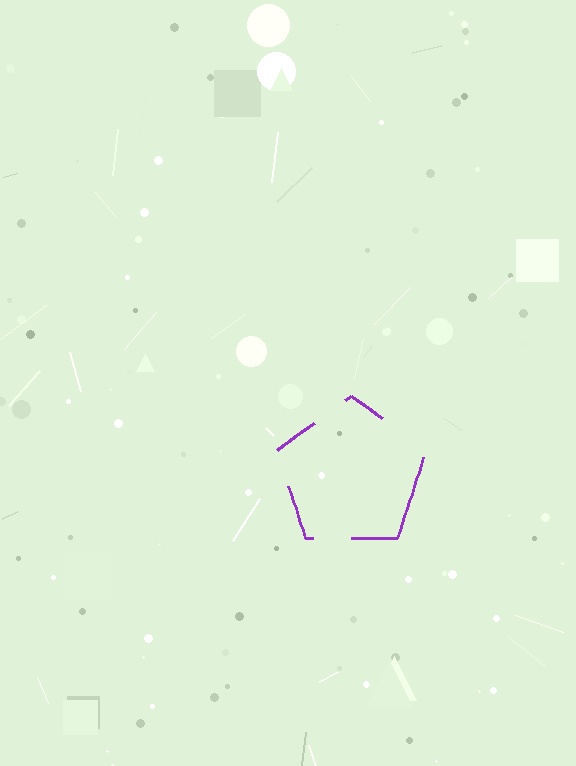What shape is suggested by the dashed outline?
The dashed outline suggests a pentagon.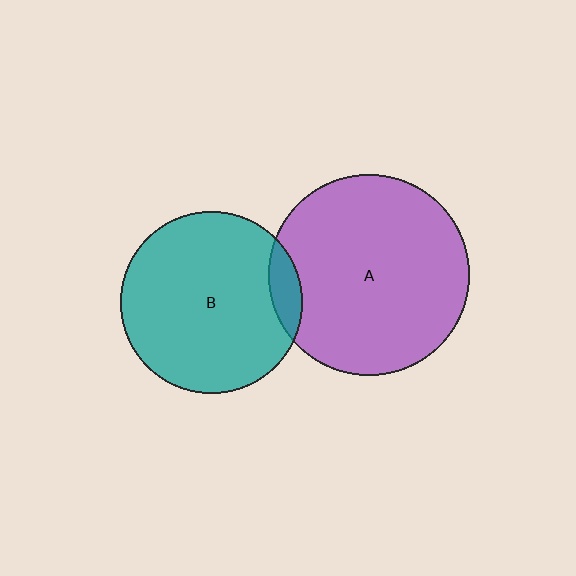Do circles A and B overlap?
Yes.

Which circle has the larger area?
Circle A (purple).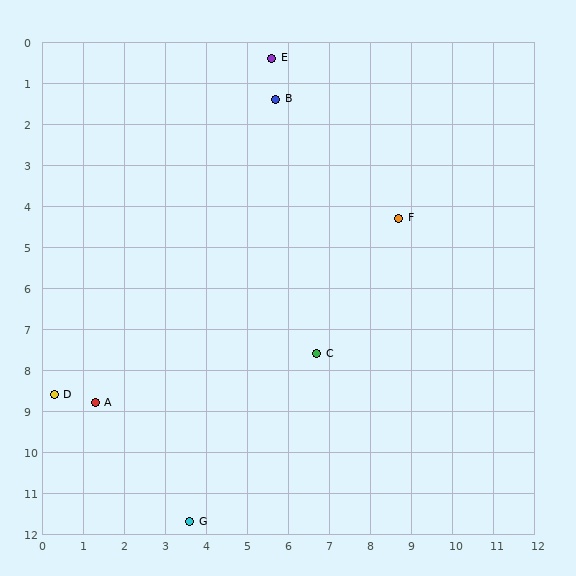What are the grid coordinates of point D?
Point D is at approximately (0.3, 8.6).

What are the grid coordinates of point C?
Point C is at approximately (6.7, 7.6).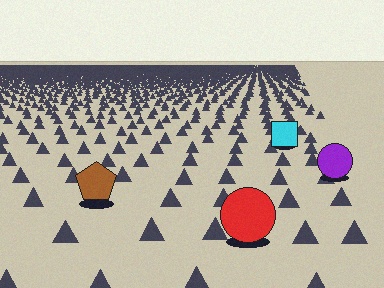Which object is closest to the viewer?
The red circle is closest. The texture marks near it are larger and more spread out.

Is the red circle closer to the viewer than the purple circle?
Yes. The red circle is closer — you can tell from the texture gradient: the ground texture is coarser near it.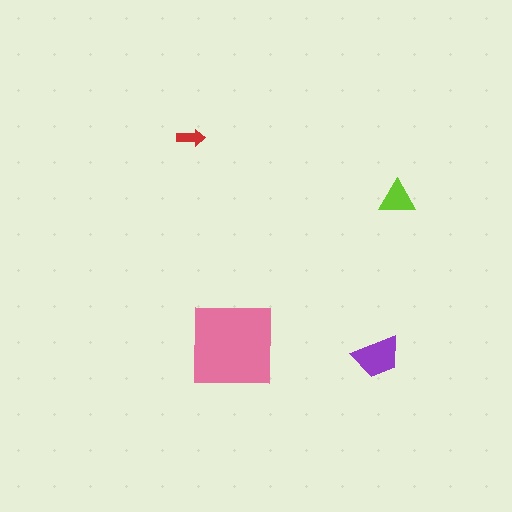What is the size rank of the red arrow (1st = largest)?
4th.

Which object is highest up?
The red arrow is topmost.